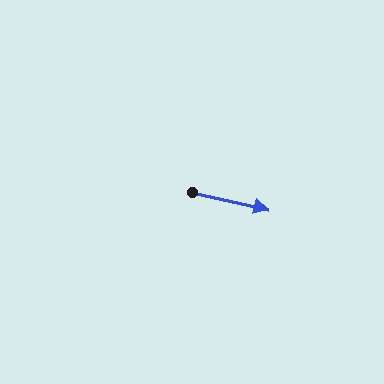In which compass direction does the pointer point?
East.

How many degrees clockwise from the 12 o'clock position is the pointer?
Approximately 103 degrees.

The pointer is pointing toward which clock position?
Roughly 3 o'clock.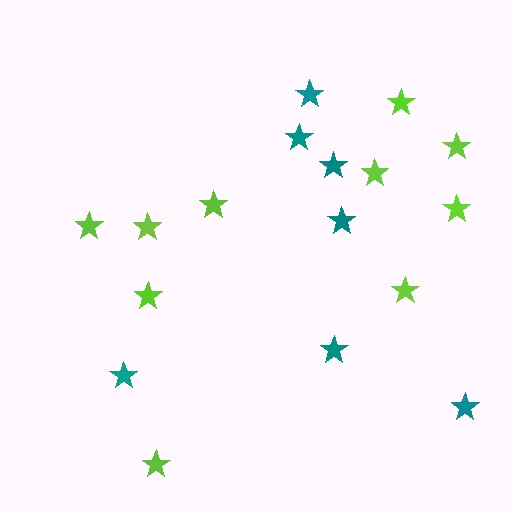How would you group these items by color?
There are 2 groups: one group of teal stars (7) and one group of lime stars (10).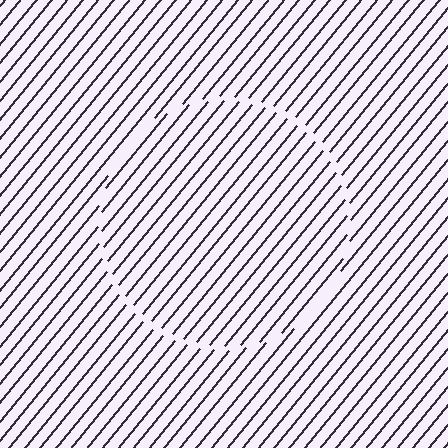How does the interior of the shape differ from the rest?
The interior of the shape contains the same grating, shifted by half a period — the contour is defined by the phase discontinuity where line-ends from the inner and outer gratings abut.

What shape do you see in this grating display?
An illusory circle. The interior of the shape contains the same grating, shifted by half a period — the contour is defined by the phase discontinuity where line-ends from the inner and outer gratings abut.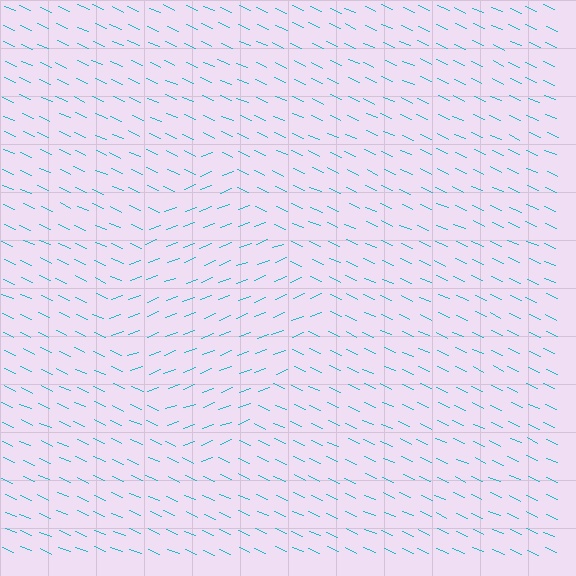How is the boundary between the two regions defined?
The boundary is defined purely by a change in line orientation (approximately 45 degrees difference). All lines are the same color and thickness.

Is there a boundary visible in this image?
Yes, there is a texture boundary formed by a change in line orientation.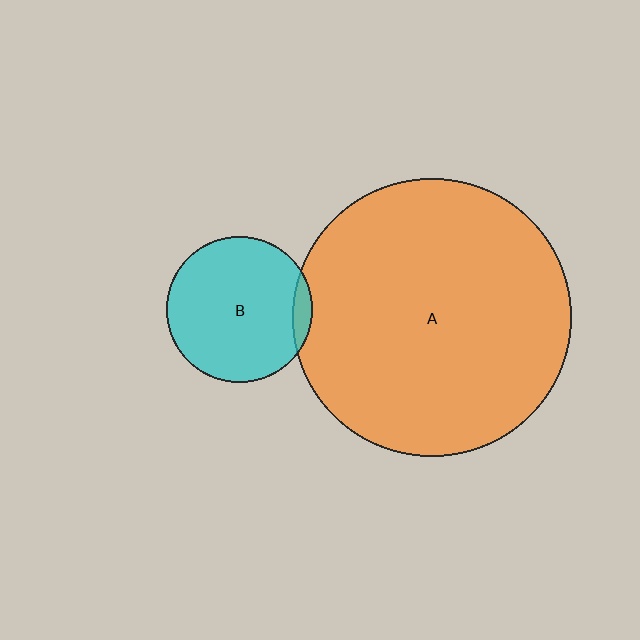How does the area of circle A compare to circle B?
Approximately 3.6 times.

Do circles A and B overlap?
Yes.